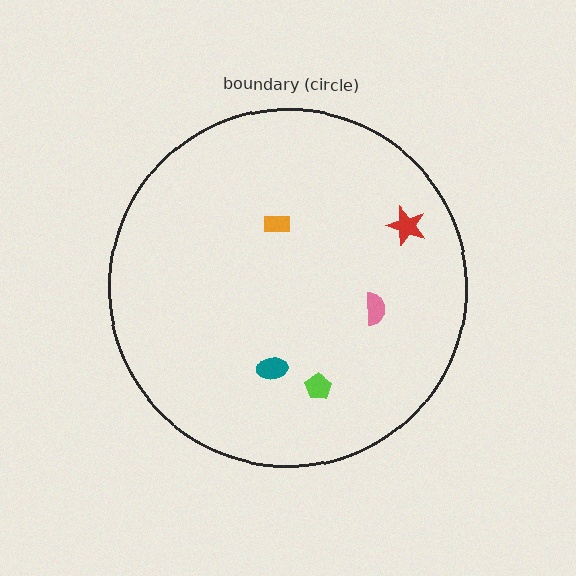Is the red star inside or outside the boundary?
Inside.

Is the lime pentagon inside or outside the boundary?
Inside.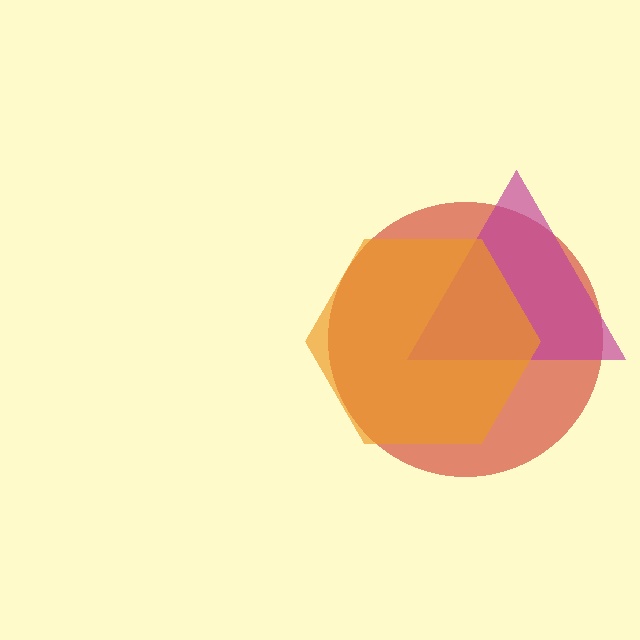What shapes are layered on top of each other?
The layered shapes are: a red circle, a magenta triangle, an orange hexagon.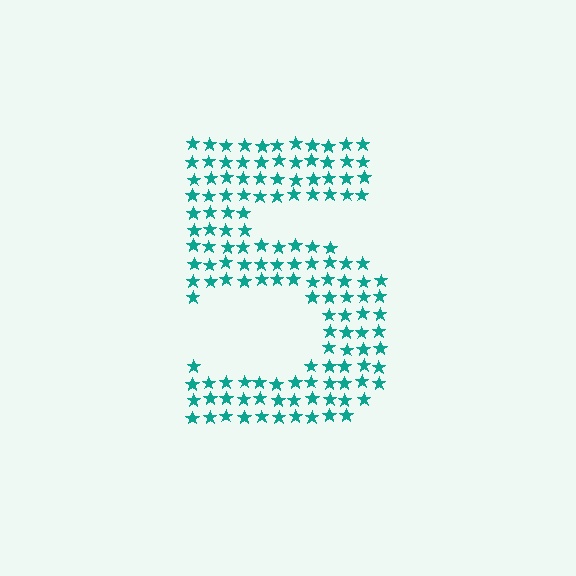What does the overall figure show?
The overall figure shows the digit 5.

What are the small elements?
The small elements are stars.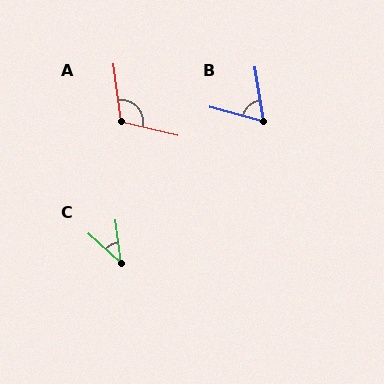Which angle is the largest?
A, at approximately 111 degrees.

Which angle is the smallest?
C, at approximately 41 degrees.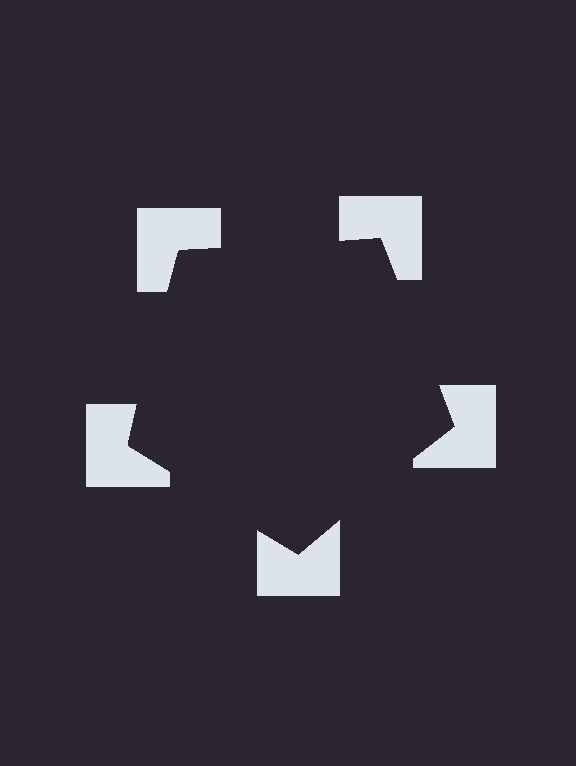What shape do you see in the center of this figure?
An illusory pentagon — its edges are inferred from the aligned wedge cuts in the notched squares, not physically drawn.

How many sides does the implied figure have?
5 sides.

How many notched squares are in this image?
There are 5 — one at each vertex of the illusory pentagon.